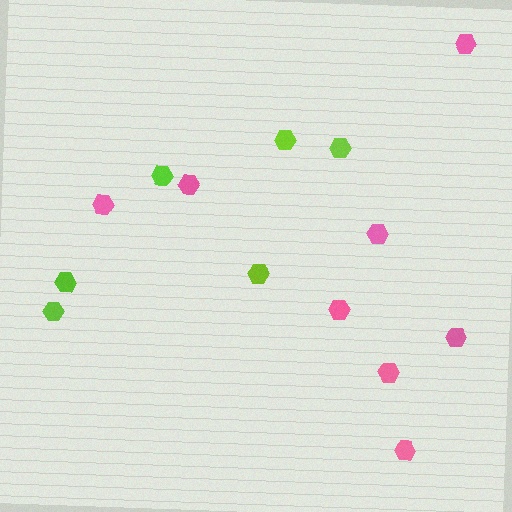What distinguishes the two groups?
There are 2 groups: one group of pink hexagons (8) and one group of lime hexagons (6).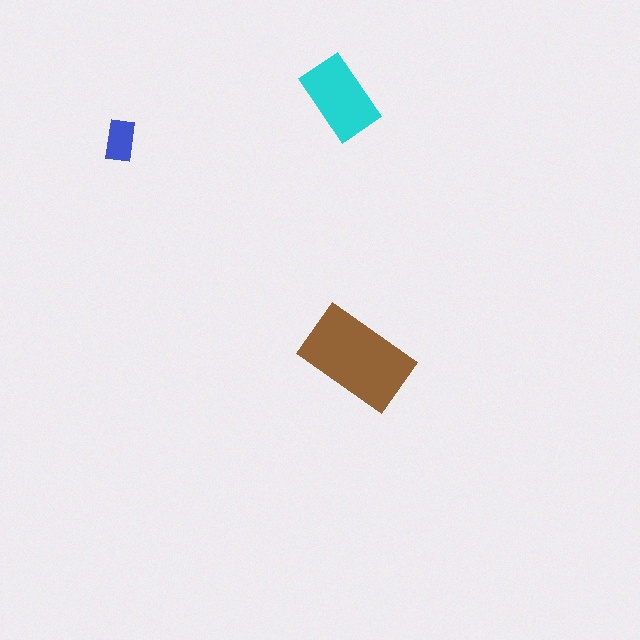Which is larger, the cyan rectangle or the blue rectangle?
The cyan one.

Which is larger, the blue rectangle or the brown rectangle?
The brown one.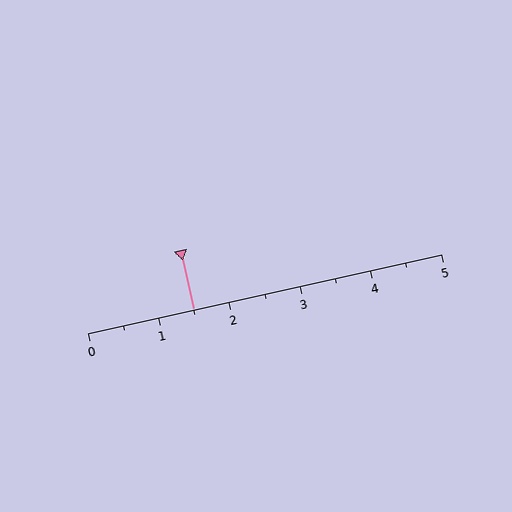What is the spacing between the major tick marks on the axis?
The major ticks are spaced 1 apart.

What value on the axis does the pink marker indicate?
The marker indicates approximately 1.5.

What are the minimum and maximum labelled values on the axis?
The axis runs from 0 to 5.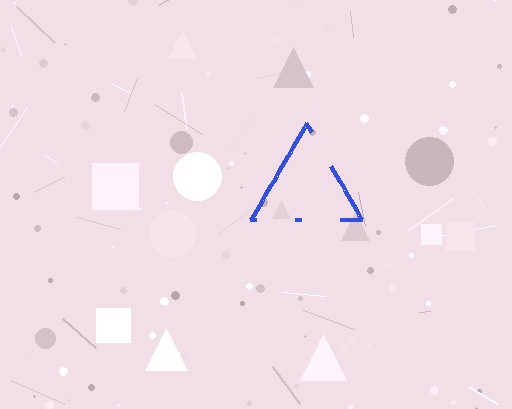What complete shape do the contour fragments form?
The contour fragments form a triangle.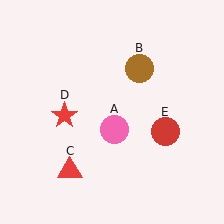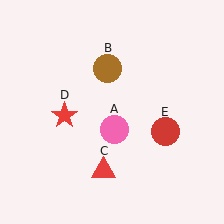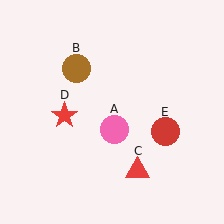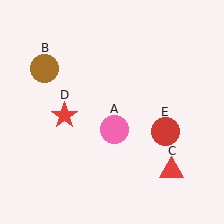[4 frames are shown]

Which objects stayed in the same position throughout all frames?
Pink circle (object A) and red star (object D) and red circle (object E) remained stationary.